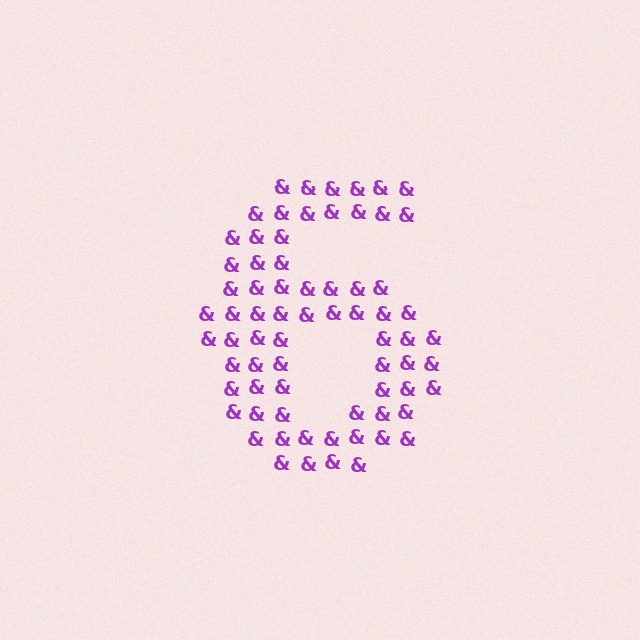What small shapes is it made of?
It is made of small ampersands.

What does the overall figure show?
The overall figure shows the digit 6.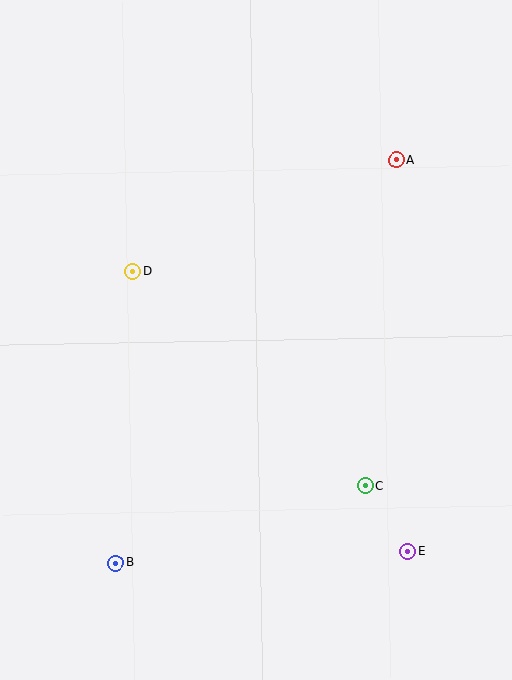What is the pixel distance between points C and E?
The distance between C and E is 78 pixels.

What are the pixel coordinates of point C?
Point C is at (365, 486).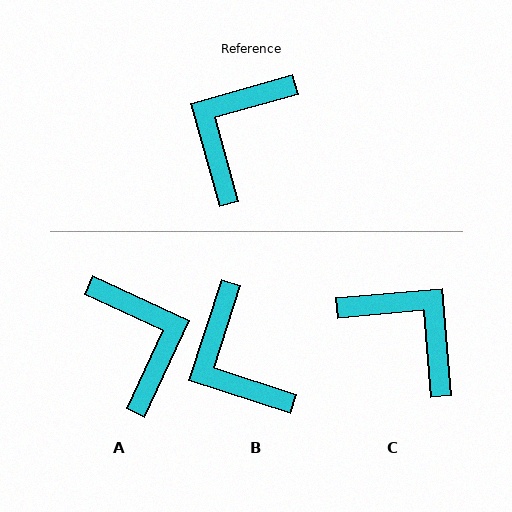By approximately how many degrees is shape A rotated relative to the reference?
Approximately 131 degrees clockwise.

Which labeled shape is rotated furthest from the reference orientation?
A, about 131 degrees away.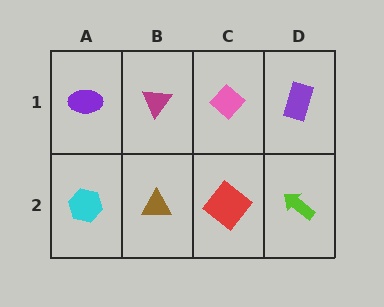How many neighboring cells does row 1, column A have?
2.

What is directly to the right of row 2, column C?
A lime arrow.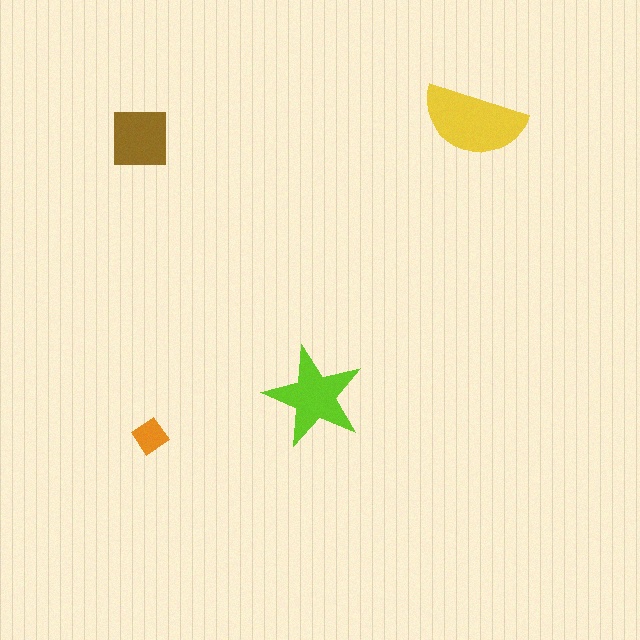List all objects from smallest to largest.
The orange diamond, the brown square, the lime star, the yellow semicircle.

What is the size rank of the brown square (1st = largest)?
3rd.